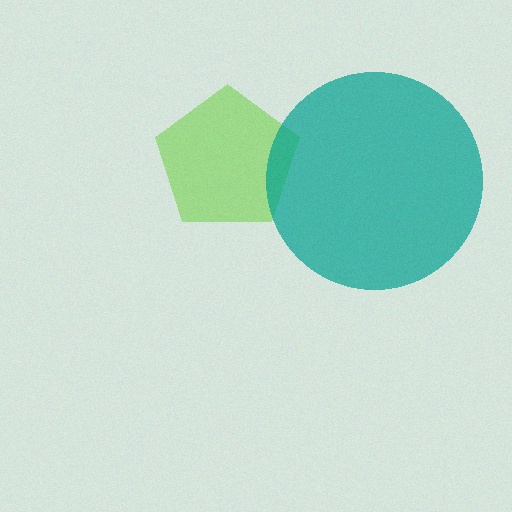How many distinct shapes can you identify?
There are 2 distinct shapes: a lime pentagon, a teal circle.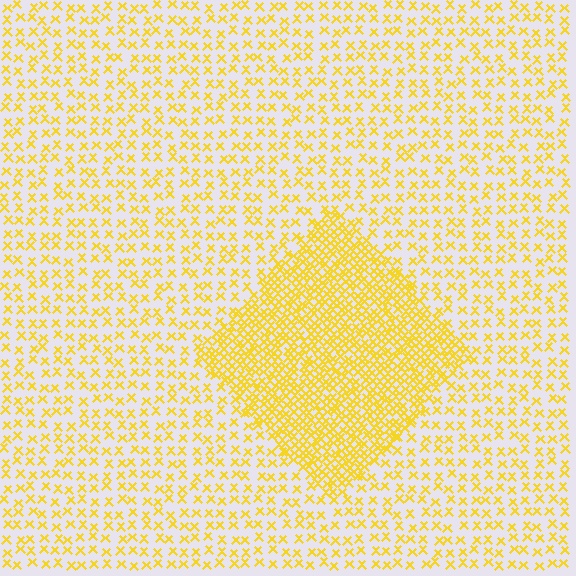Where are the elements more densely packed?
The elements are more densely packed inside the diamond boundary.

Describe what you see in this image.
The image contains small yellow elements arranged at two different densities. A diamond-shaped region is visible where the elements are more densely packed than the surrounding area.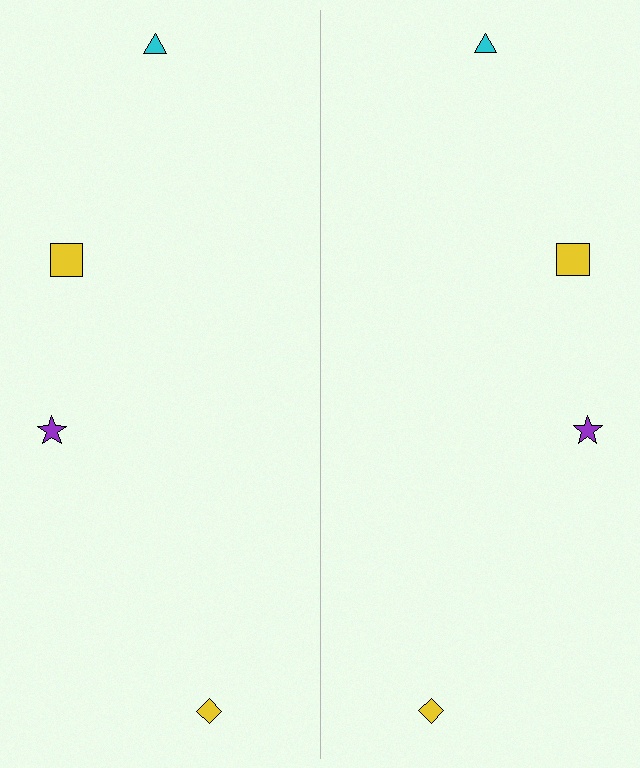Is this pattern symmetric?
Yes, this pattern has bilateral (reflection) symmetry.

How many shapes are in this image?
There are 8 shapes in this image.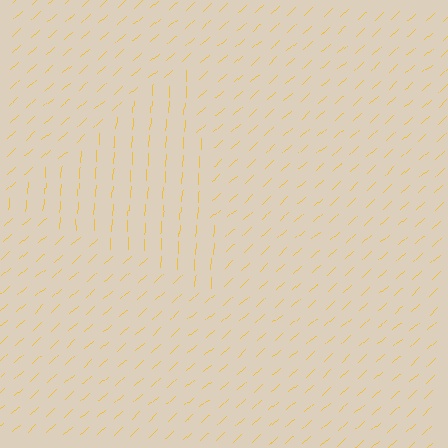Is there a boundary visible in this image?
Yes, there is a texture boundary formed by a change in line orientation.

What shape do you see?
I see a triangle.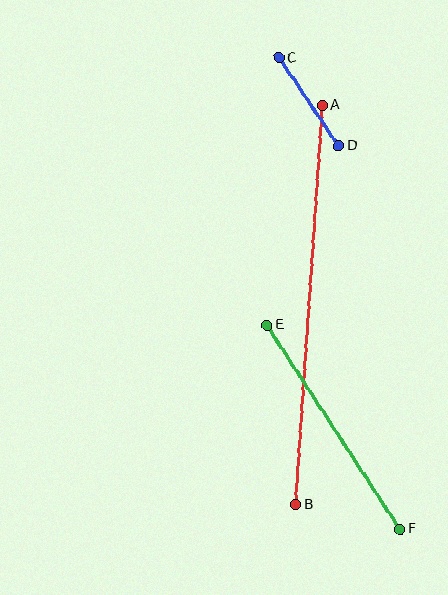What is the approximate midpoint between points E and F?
The midpoint is at approximately (333, 427) pixels.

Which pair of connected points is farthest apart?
Points A and B are farthest apart.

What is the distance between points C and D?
The distance is approximately 106 pixels.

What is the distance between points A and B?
The distance is approximately 400 pixels.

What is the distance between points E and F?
The distance is approximately 243 pixels.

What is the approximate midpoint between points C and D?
The midpoint is at approximately (309, 102) pixels.